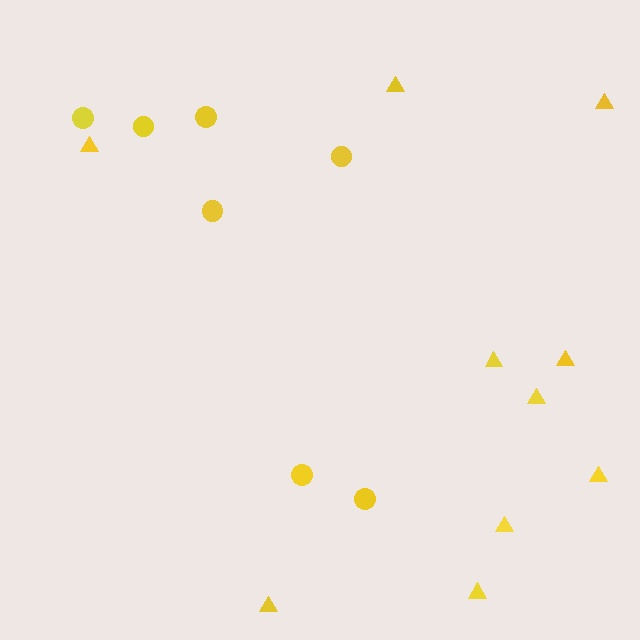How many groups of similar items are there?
There are 2 groups: one group of circles (7) and one group of triangles (10).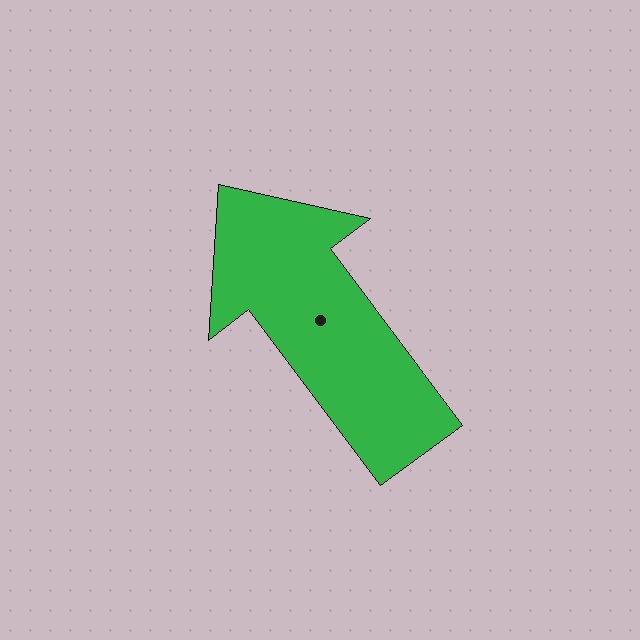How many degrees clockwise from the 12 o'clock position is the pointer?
Approximately 323 degrees.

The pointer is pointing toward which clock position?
Roughly 11 o'clock.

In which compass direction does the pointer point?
Northwest.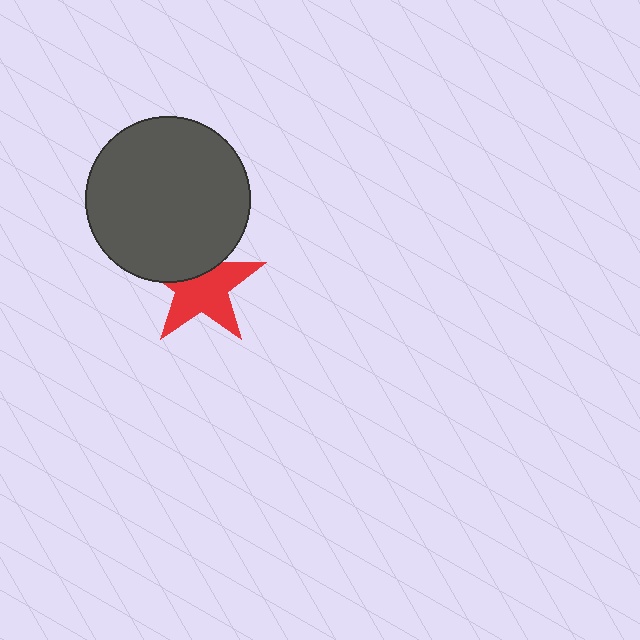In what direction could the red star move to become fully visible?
The red star could move down. That would shift it out from behind the dark gray circle entirely.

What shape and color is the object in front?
The object in front is a dark gray circle.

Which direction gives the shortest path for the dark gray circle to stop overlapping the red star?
Moving up gives the shortest separation.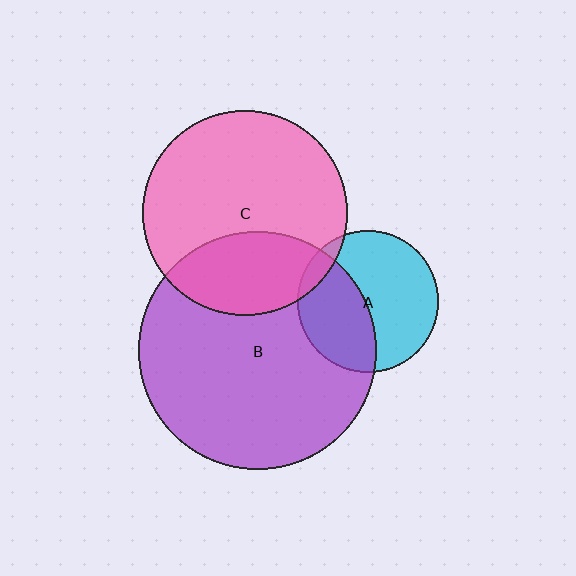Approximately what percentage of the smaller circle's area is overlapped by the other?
Approximately 40%.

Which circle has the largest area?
Circle B (purple).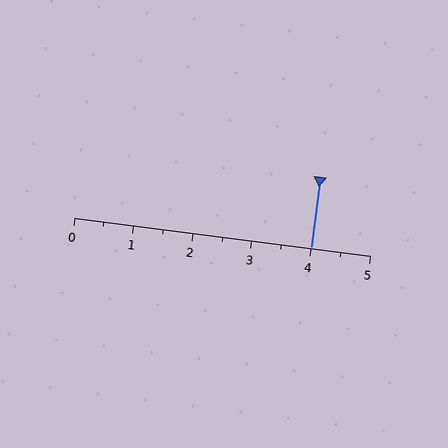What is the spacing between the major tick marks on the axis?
The major ticks are spaced 1 apart.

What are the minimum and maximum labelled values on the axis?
The axis runs from 0 to 5.